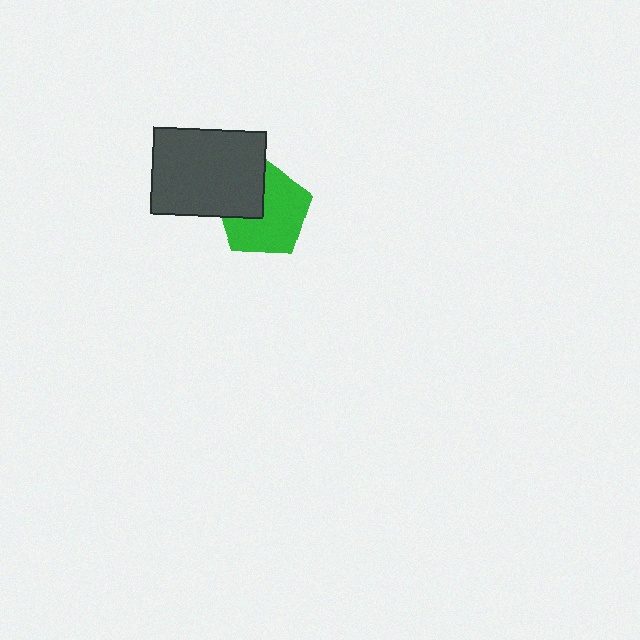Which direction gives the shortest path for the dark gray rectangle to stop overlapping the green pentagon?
Moving toward the upper-left gives the shortest separation.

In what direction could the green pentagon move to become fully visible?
The green pentagon could move toward the lower-right. That would shift it out from behind the dark gray rectangle entirely.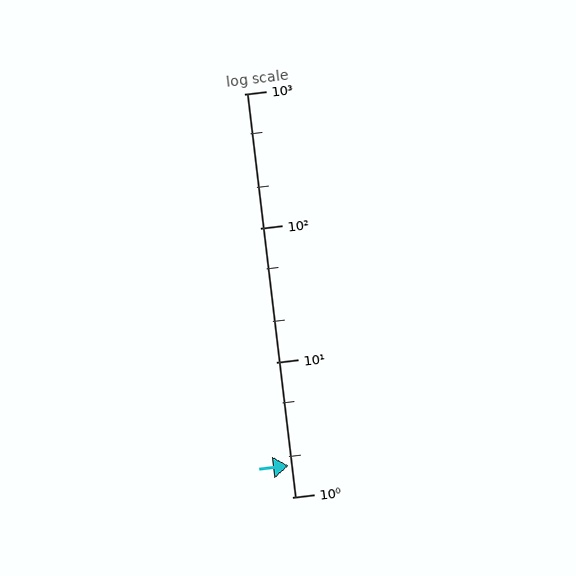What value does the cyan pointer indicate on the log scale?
The pointer indicates approximately 1.7.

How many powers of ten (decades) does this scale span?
The scale spans 3 decades, from 1 to 1000.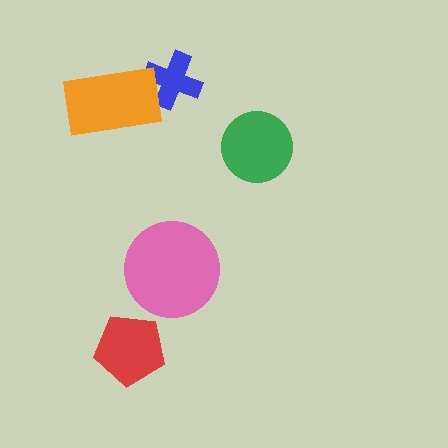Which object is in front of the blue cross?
The orange rectangle is in front of the blue cross.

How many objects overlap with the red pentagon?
0 objects overlap with the red pentagon.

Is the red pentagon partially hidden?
No, no other shape covers it.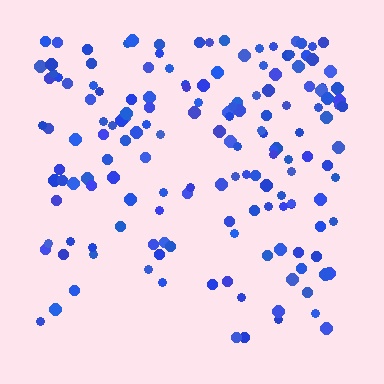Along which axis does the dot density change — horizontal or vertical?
Vertical.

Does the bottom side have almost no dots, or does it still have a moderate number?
Still a moderate number, just noticeably fewer than the top.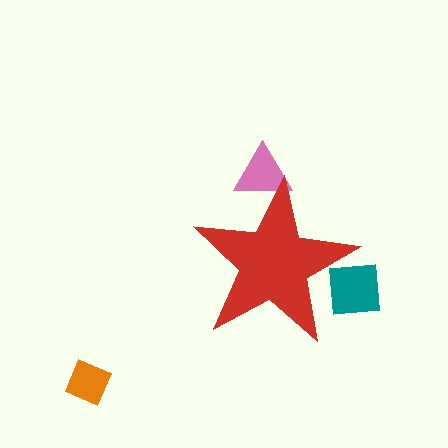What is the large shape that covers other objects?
A red star.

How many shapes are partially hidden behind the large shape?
2 shapes are partially hidden.